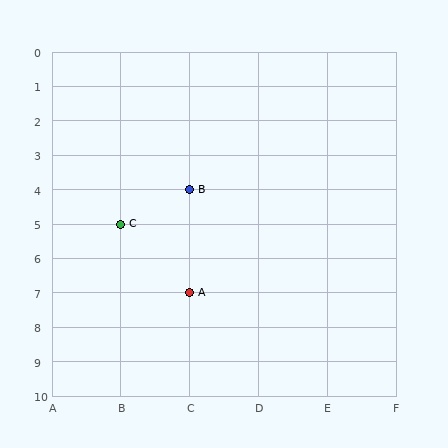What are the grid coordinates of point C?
Point C is at grid coordinates (B, 5).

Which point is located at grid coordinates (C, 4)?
Point B is at (C, 4).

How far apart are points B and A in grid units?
Points B and A are 3 rows apart.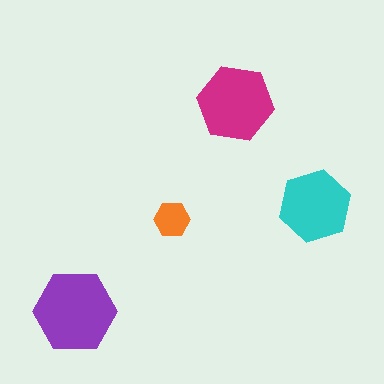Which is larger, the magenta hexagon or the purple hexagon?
The purple one.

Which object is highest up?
The magenta hexagon is topmost.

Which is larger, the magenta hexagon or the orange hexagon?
The magenta one.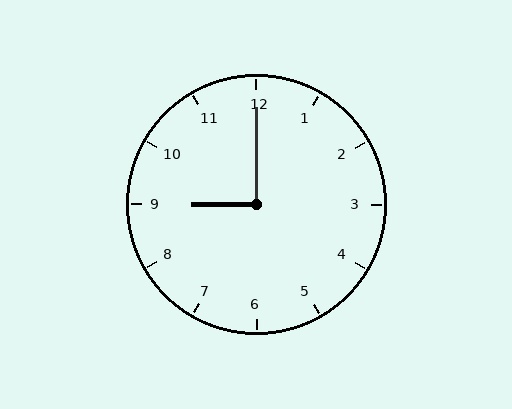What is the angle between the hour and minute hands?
Approximately 90 degrees.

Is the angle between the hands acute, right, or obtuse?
It is right.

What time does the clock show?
9:00.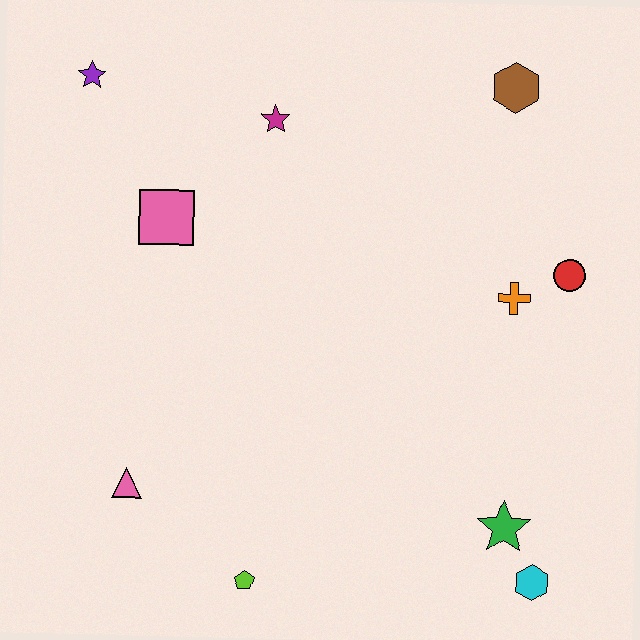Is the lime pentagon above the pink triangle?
No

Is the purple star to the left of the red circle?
Yes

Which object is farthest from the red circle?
The purple star is farthest from the red circle.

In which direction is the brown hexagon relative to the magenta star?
The brown hexagon is to the right of the magenta star.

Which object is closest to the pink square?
The magenta star is closest to the pink square.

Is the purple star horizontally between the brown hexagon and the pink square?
No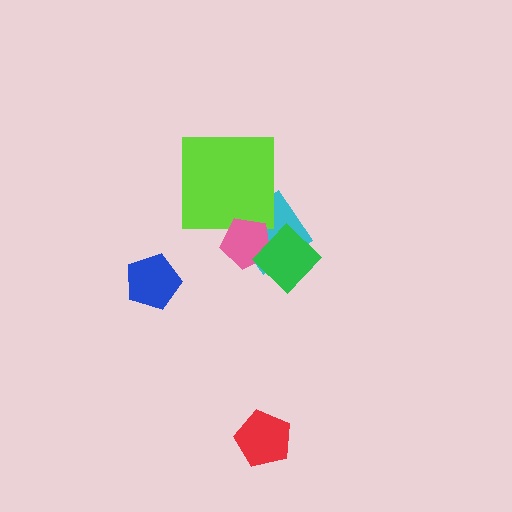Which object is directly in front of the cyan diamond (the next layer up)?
The lime square is directly in front of the cyan diamond.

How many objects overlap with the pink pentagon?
3 objects overlap with the pink pentagon.